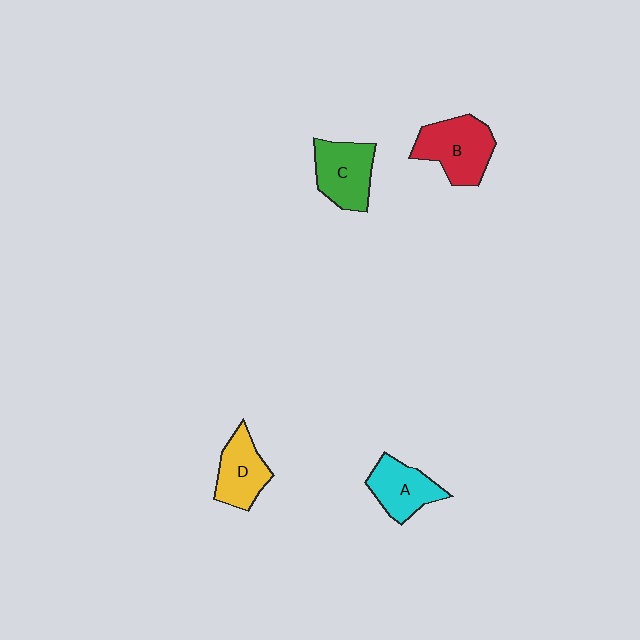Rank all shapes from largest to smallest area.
From largest to smallest: B (red), C (green), A (cyan), D (yellow).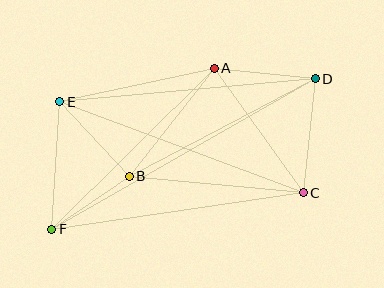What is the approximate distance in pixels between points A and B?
The distance between A and B is approximately 137 pixels.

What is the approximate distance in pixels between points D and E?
The distance between D and E is approximately 257 pixels.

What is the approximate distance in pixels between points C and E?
The distance between C and E is approximately 260 pixels.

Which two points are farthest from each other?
Points D and F are farthest from each other.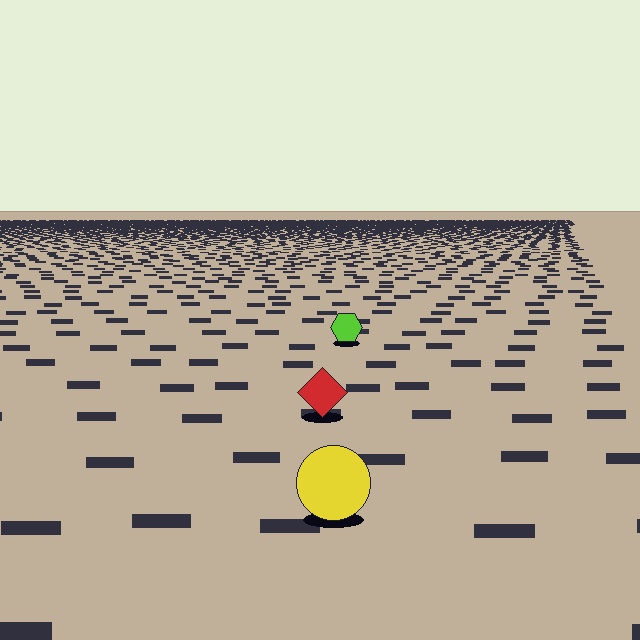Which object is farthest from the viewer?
The lime hexagon is farthest from the viewer. It appears smaller and the ground texture around it is denser.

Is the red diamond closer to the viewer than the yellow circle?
No. The yellow circle is closer — you can tell from the texture gradient: the ground texture is coarser near it.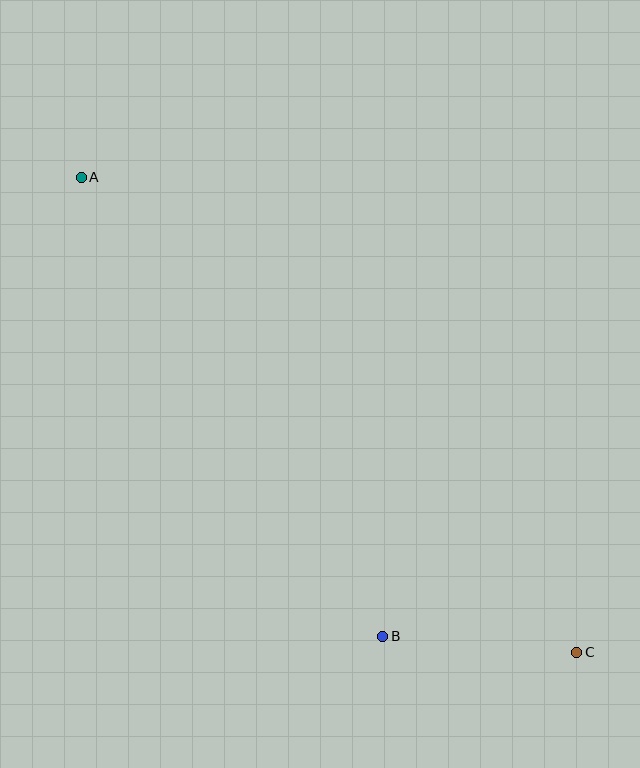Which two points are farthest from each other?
Points A and C are farthest from each other.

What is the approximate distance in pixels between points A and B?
The distance between A and B is approximately 549 pixels.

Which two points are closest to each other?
Points B and C are closest to each other.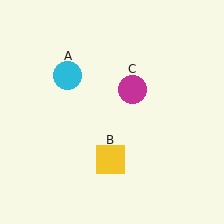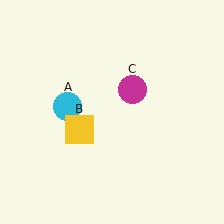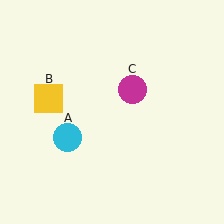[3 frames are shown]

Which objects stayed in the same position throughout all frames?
Magenta circle (object C) remained stationary.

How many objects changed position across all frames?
2 objects changed position: cyan circle (object A), yellow square (object B).